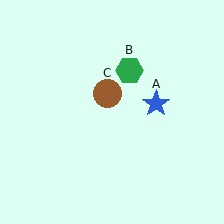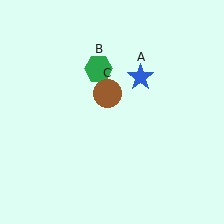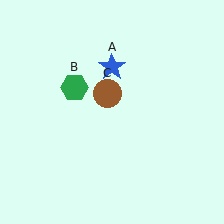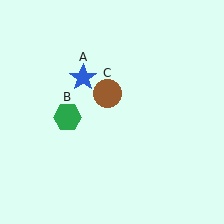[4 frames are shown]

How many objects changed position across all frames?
2 objects changed position: blue star (object A), green hexagon (object B).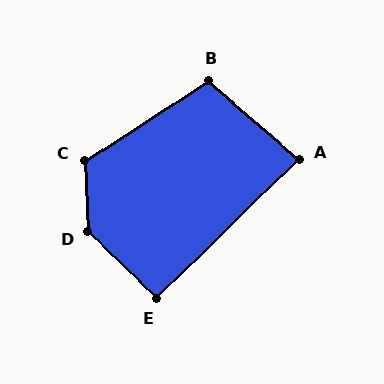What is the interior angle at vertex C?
Approximately 120 degrees (obtuse).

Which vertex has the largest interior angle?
D, at approximately 136 degrees.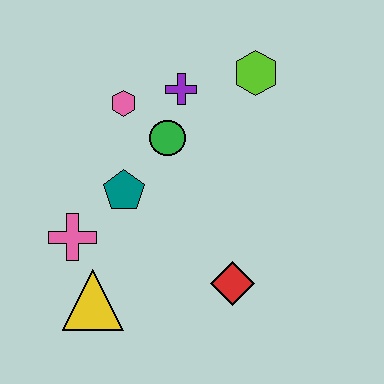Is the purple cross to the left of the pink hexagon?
No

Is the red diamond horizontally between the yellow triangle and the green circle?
No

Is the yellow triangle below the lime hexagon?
Yes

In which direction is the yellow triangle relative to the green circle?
The yellow triangle is below the green circle.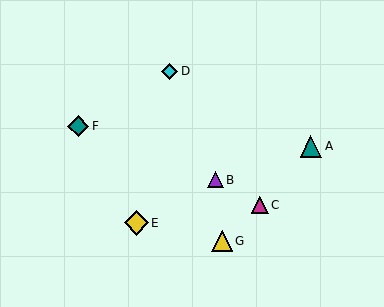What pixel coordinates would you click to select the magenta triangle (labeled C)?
Click at (260, 205) to select the magenta triangle C.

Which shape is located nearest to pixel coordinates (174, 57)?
The cyan diamond (labeled D) at (169, 71) is nearest to that location.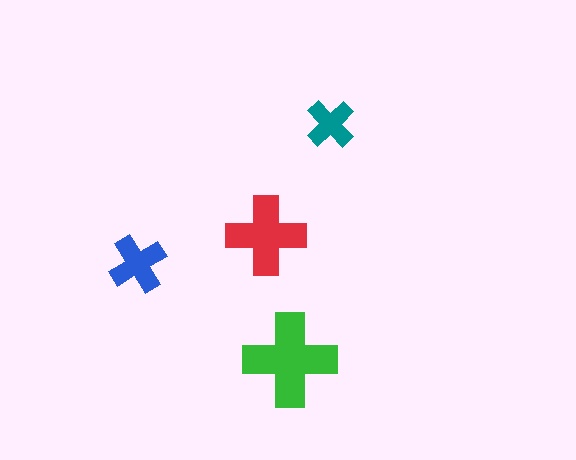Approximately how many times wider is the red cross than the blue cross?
About 1.5 times wider.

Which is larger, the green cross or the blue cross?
The green one.